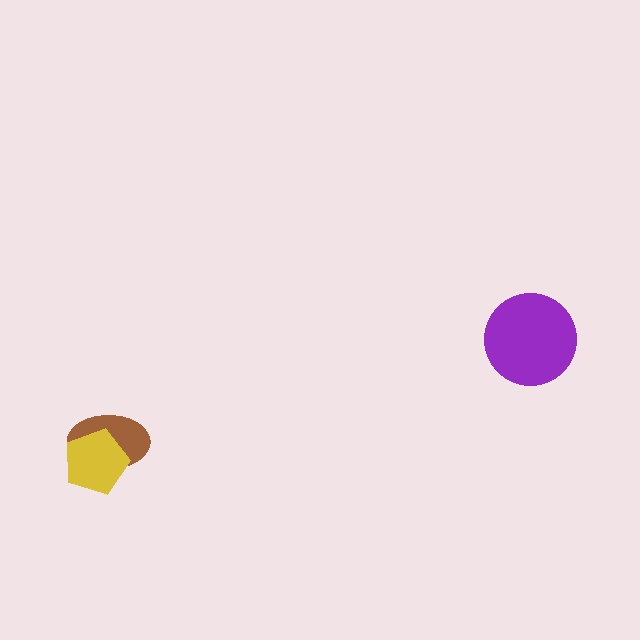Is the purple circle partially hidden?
No, no other shape covers it.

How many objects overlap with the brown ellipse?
1 object overlaps with the brown ellipse.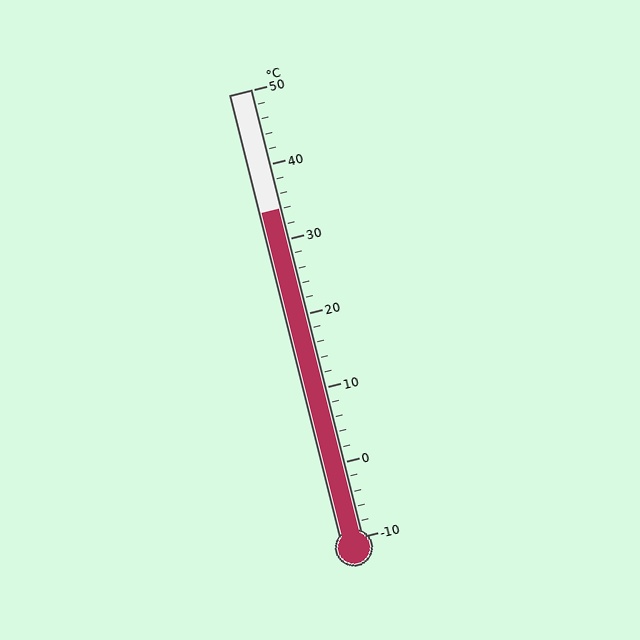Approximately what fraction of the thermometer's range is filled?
The thermometer is filled to approximately 75% of its range.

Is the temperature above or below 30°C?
The temperature is above 30°C.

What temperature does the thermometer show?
The thermometer shows approximately 34°C.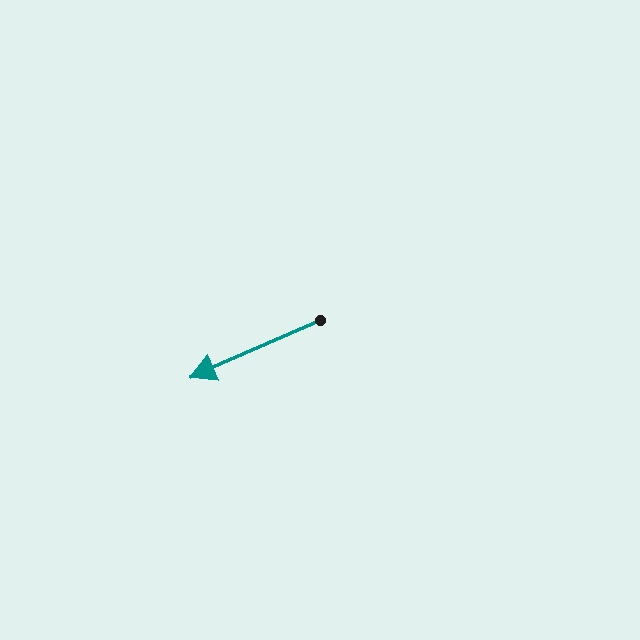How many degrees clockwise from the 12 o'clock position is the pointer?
Approximately 246 degrees.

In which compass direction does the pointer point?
Southwest.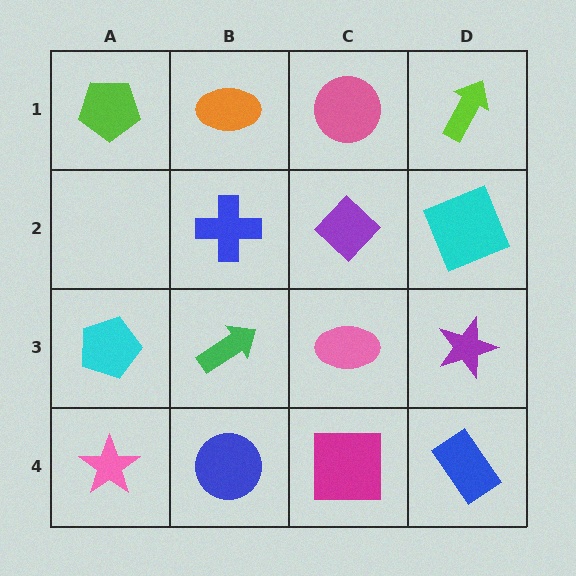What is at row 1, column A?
A lime pentagon.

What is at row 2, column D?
A cyan square.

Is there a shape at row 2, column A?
No, that cell is empty.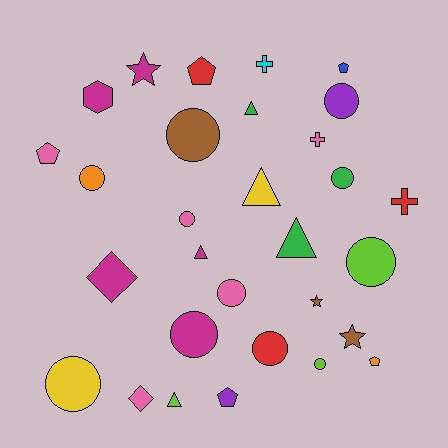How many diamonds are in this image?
There are 2 diamonds.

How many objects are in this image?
There are 30 objects.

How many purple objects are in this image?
There are 2 purple objects.